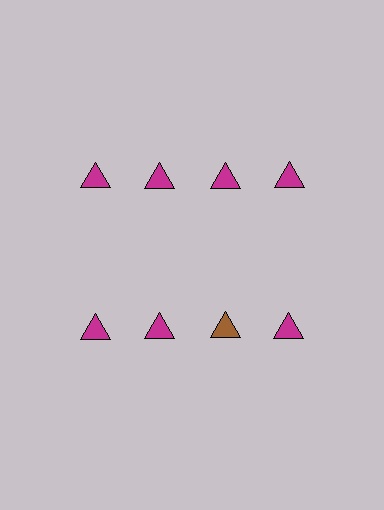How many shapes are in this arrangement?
There are 8 shapes arranged in a grid pattern.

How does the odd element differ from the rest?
It has a different color: brown instead of magenta.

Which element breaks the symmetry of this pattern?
The brown triangle in the second row, center column breaks the symmetry. All other shapes are magenta triangles.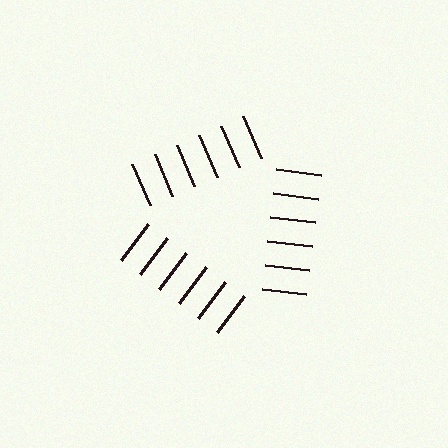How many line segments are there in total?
18 — 6 along each of the 3 edges.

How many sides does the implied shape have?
3 sides — the line-ends trace a triangle.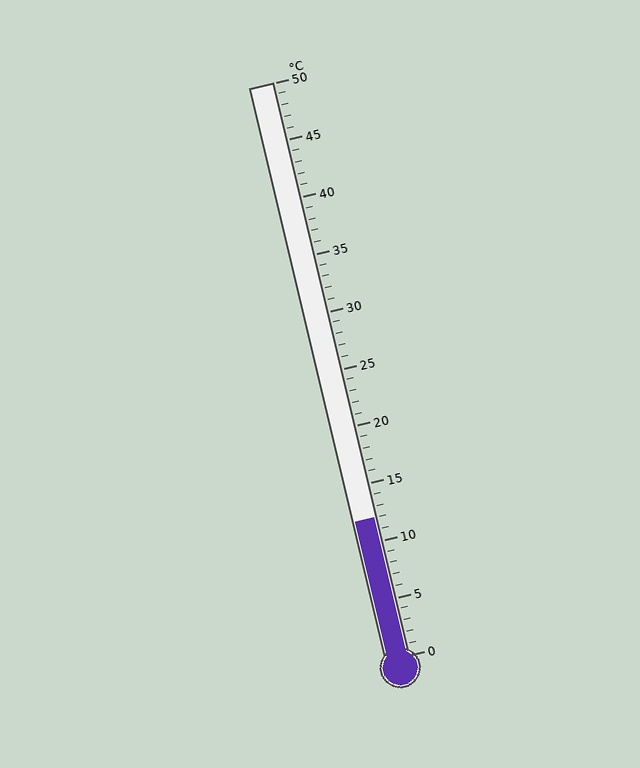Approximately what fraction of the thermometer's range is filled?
The thermometer is filled to approximately 25% of its range.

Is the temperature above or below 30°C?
The temperature is below 30°C.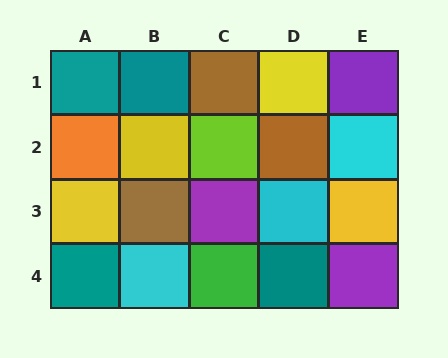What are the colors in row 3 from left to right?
Yellow, brown, purple, cyan, yellow.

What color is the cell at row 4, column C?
Green.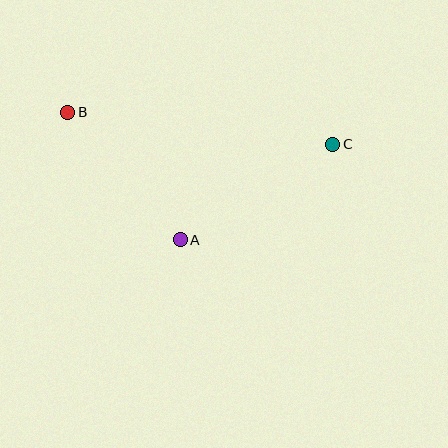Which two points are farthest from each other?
Points B and C are farthest from each other.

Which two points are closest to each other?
Points A and B are closest to each other.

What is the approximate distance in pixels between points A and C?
The distance between A and C is approximately 180 pixels.